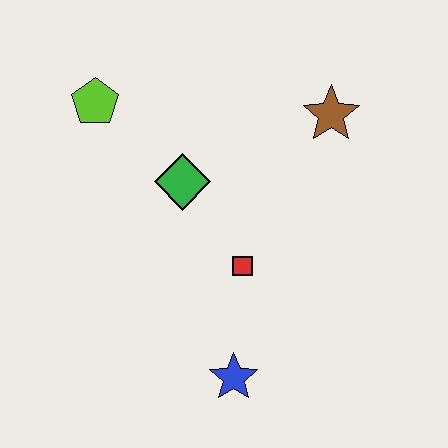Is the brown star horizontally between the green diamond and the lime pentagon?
No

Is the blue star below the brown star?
Yes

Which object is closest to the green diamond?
The red square is closest to the green diamond.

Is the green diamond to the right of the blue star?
No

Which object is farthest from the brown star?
The blue star is farthest from the brown star.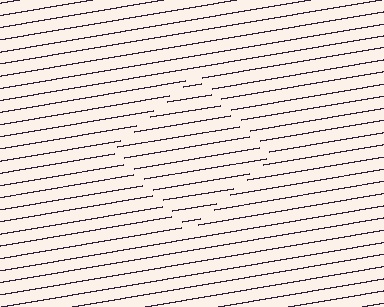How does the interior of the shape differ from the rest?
The interior of the shape contains the same grating, shifted by half a period — the contour is defined by the phase discontinuity where line-ends from the inner and outer gratings abut.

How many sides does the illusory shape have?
4 sides — the line-ends trace a square.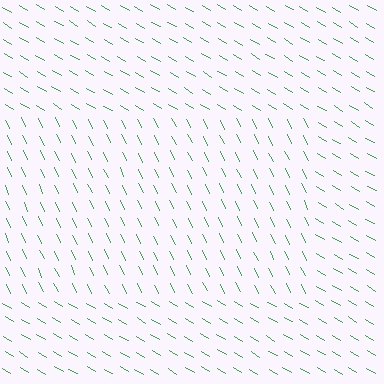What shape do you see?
I see a rectangle.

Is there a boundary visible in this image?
Yes, there is a texture boundary formed by a change in line orientation.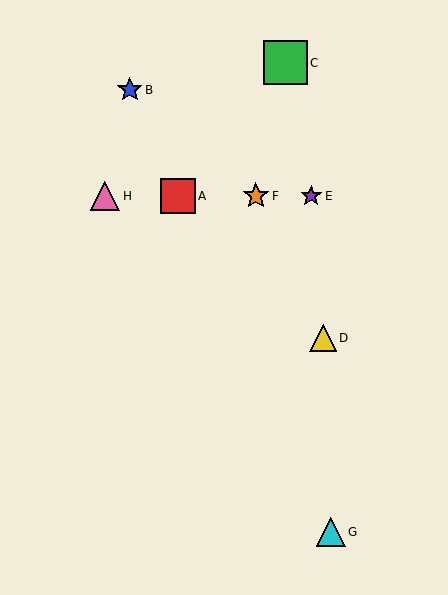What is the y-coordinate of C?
Object C is at y≈63.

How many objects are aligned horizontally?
4 objects (A, E, F, H) are aligned horizontally.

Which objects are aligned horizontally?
Objects A, E, F, H are aligned horizontally.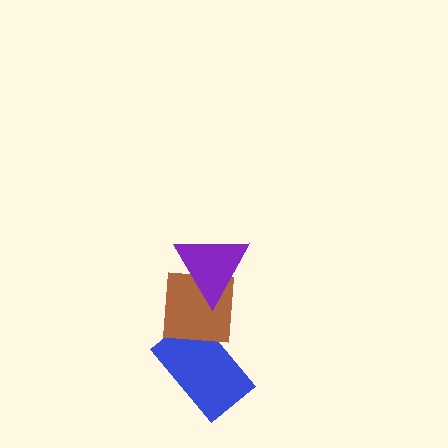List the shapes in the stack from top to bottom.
From top to bottom: the purple triangle, the brown square, the blue rectangle.